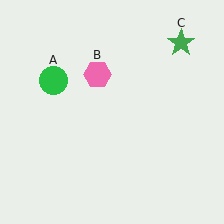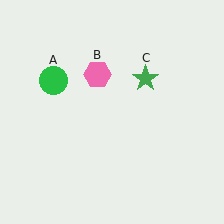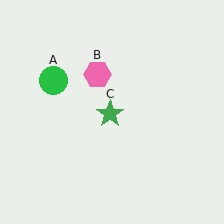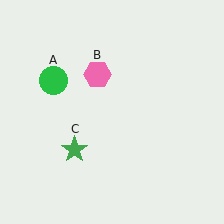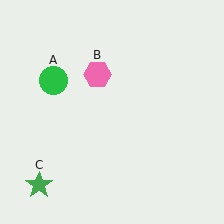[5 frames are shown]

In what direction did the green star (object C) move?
The green star (object C) moved down and to the left.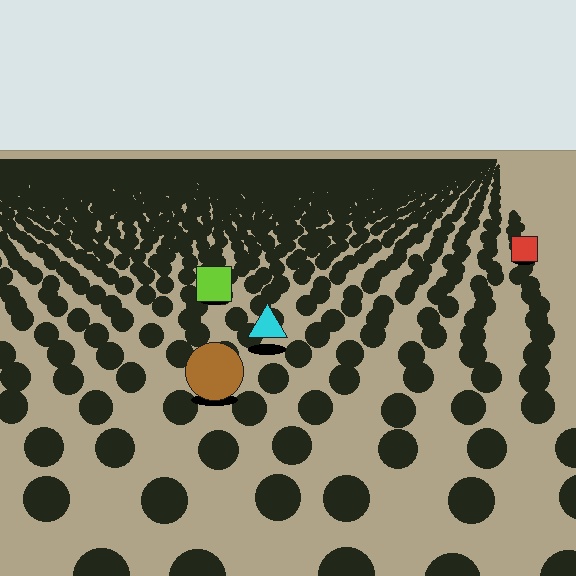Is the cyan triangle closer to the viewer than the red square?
Yes. The cyan triangle is closer — you can tell from the texture gradient: the ground texture is coarser near it.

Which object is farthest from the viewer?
The red square is farthest from the viewer. It appears smaller and the ground texture around it is denser.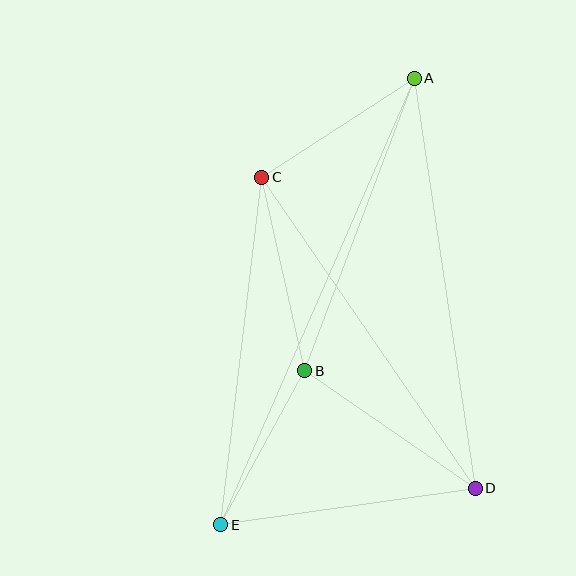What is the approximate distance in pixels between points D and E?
The distance between D and E is approximately 257 pixels.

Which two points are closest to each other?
Points B and E are closest to each other.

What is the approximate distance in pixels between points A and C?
The distance between A and C is approximately 182 pixels.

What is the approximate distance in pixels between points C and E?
The distance between C and E is approximately 350 pixels.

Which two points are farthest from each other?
Points A and E are farthest from each other.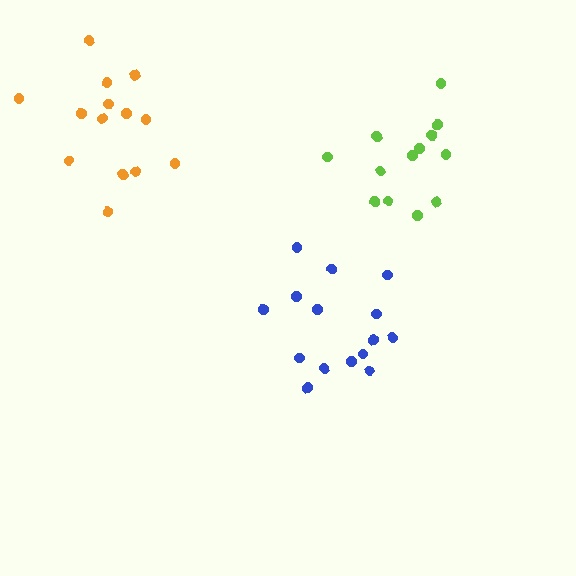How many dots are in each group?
Group 1: 13 dots, Group 2: 15 dots, Group 3: 14 dots (42 total).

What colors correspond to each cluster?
The clusters are colored: lime, blue, orange.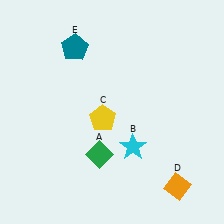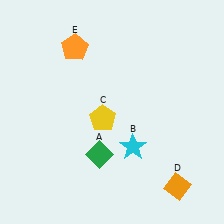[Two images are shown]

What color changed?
The pentagon (E) changed from teal in Image 1 to orange in Image 2.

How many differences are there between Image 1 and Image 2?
There is 1 difference between the two images.